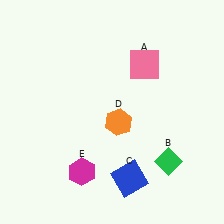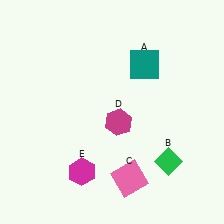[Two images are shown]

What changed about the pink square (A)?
In Image 1, A is pink. In Image 2, it changed to teal.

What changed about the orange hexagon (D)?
In Image 1, D is orange. In Image 2, it changed to magenta.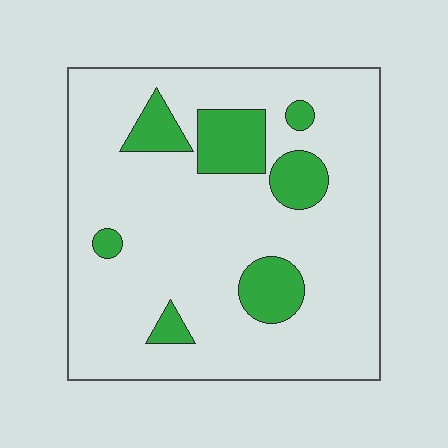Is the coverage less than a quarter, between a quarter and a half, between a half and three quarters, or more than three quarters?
Less than a quarter.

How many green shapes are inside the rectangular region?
7.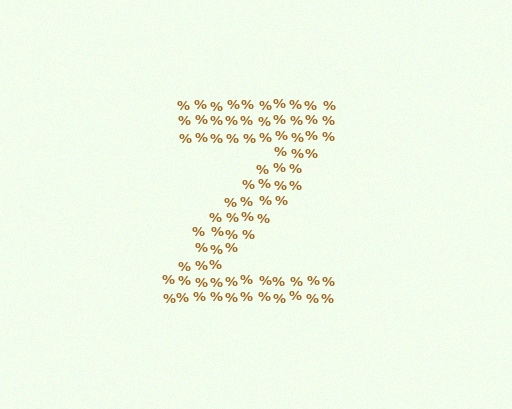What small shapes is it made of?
It is made of small percent signs.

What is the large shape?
The large shape is the letter Z.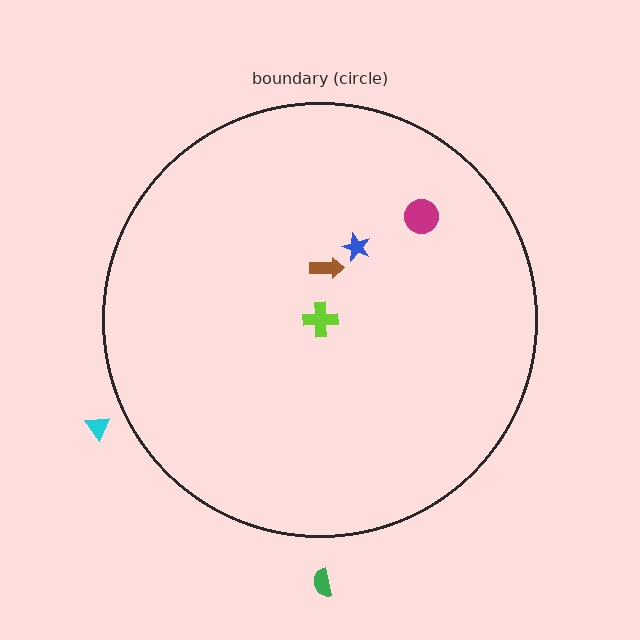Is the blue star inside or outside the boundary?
Inside.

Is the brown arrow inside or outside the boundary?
Inside.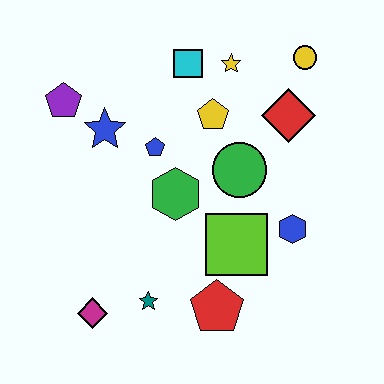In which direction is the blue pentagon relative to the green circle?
The blue pentagon is to the left of the green circle.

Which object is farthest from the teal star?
The yellow circle is farthest from the teal star.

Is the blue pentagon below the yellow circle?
Yes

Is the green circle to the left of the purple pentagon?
No